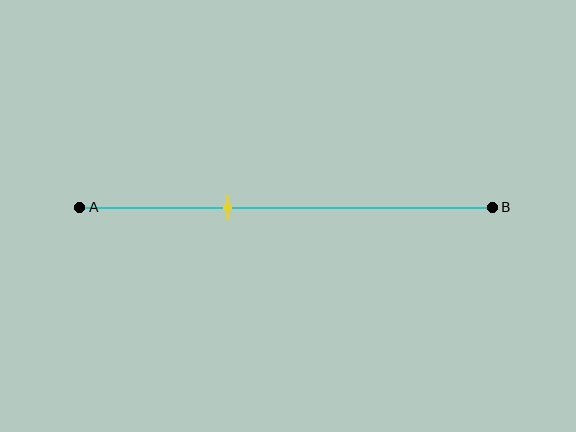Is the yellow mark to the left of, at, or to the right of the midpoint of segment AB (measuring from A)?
The yellow mark is to the left of the midpoint of segment AB.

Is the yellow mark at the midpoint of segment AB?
No, the mark is at about 35% from A, not at the 50% midpoint.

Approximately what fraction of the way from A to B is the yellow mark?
The yellow mark is approximately 35% of the way from A to B.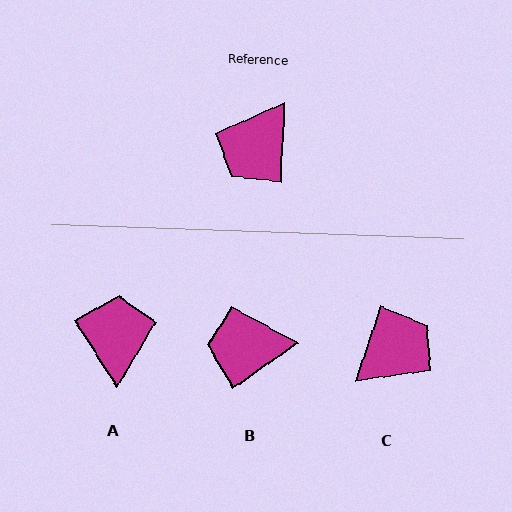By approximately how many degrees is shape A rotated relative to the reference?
Approximately 145 degrees clockwise.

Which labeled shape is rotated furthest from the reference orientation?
C, about 164 degrees away.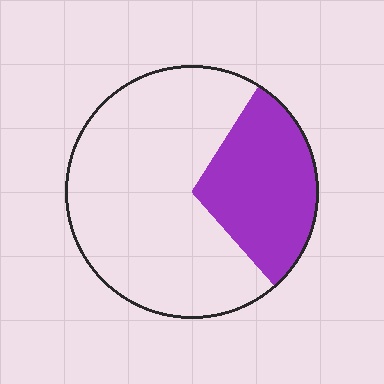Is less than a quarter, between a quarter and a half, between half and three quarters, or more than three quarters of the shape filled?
Between a quarter and a half.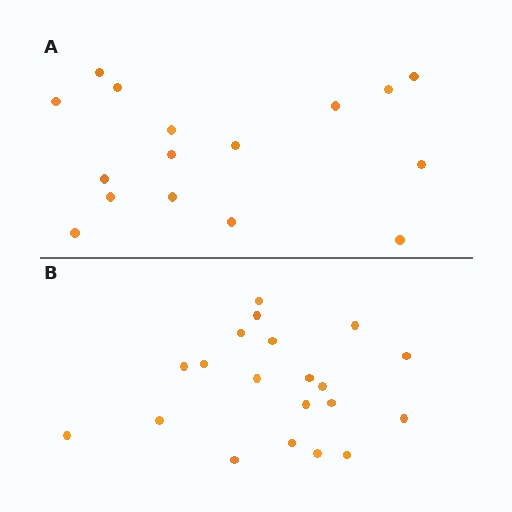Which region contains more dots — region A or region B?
Region B (the bottom region) has more dots.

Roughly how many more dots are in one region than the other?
Region B has about 4 more dots than region A.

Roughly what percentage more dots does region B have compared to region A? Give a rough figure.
About 25% more.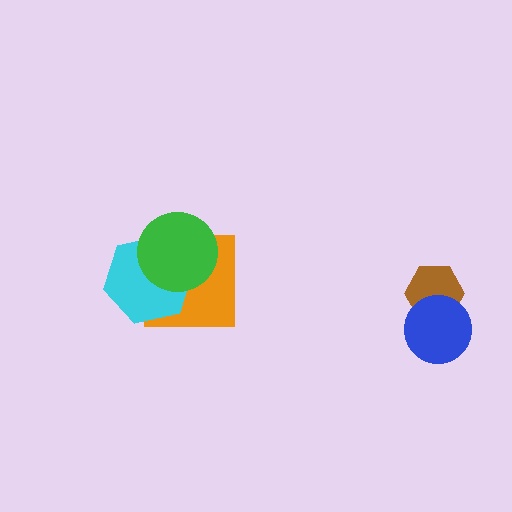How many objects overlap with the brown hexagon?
1 object overlaps with the brown hexagon.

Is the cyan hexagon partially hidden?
Yes, it is partially covered by another shape.